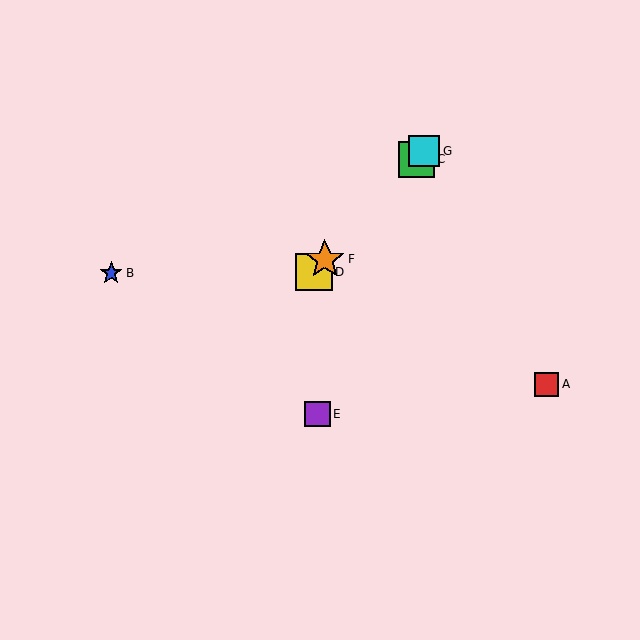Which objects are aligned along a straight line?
Objects C, D, F, G are aligned along a straight line.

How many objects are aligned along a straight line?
4 objects (C, D, F, G) are aligned along a straight line.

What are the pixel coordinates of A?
Object A is at (547, 384).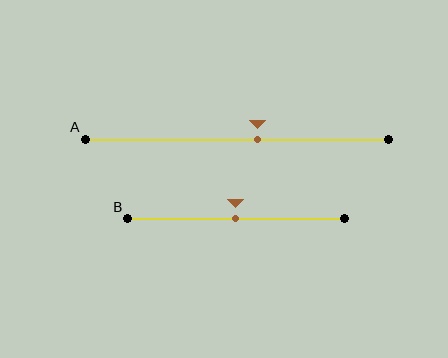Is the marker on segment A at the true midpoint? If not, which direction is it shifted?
No, the marker on segment A is shifted to the right by about 7% of the segment length.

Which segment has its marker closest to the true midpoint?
Segment B has its marker closest to the true midpoint.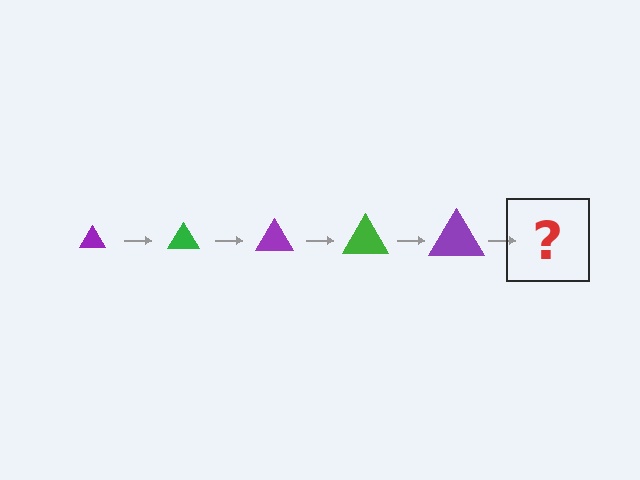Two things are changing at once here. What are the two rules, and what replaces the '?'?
The two rules are that the triangle grows larger each step and the color cycles through purple and green. The '?' should be a green triangle, larger than the previous one.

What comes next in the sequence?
The next element should be a green triangle, larger than the previous one.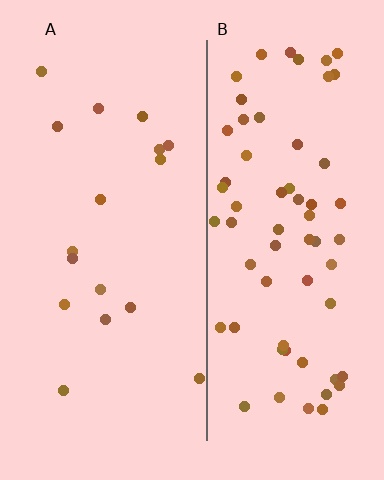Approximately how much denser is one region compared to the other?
Approximately 3.8× — region B over region A.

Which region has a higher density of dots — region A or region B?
B (the right).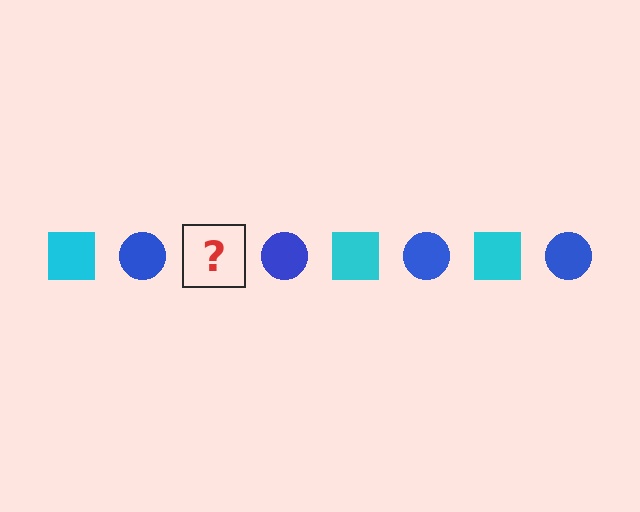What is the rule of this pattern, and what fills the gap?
The rule is that the pattern alternates between cyan square and blue circle. The gap should be filled with a cyan square.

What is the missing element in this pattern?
The missing element is a cyan square.